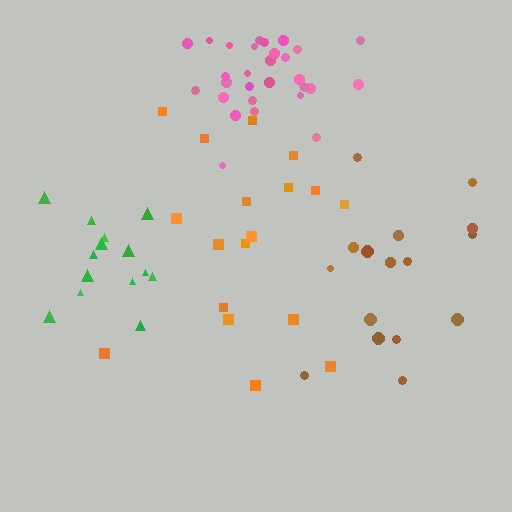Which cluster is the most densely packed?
Pink.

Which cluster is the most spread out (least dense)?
Orange.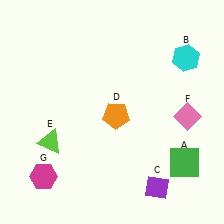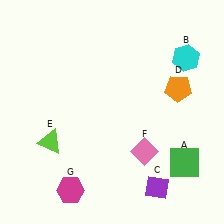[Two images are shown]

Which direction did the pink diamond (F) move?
The pink diamond (F) moved left.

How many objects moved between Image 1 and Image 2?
3 objects moved between the two images.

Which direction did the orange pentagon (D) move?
The orange pentagon (D) moved right.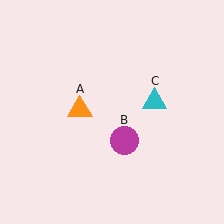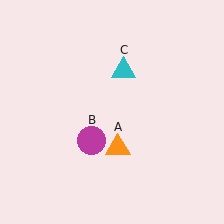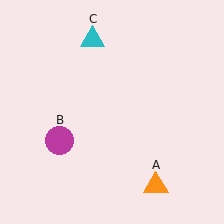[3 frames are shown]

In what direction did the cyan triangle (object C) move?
The cyan triangle (object C) moved up and to the left.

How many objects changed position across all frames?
3 objects changed position: orange triangle (object A), magenta circle (object B), cyan triangle (object C).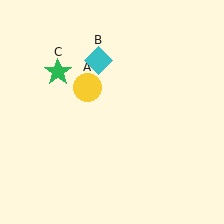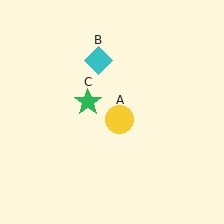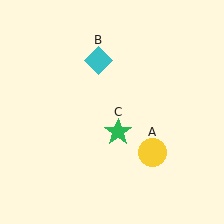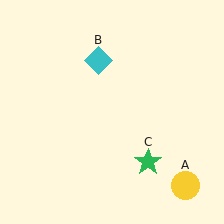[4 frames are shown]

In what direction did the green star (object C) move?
The green star (object C) moved down and to the right.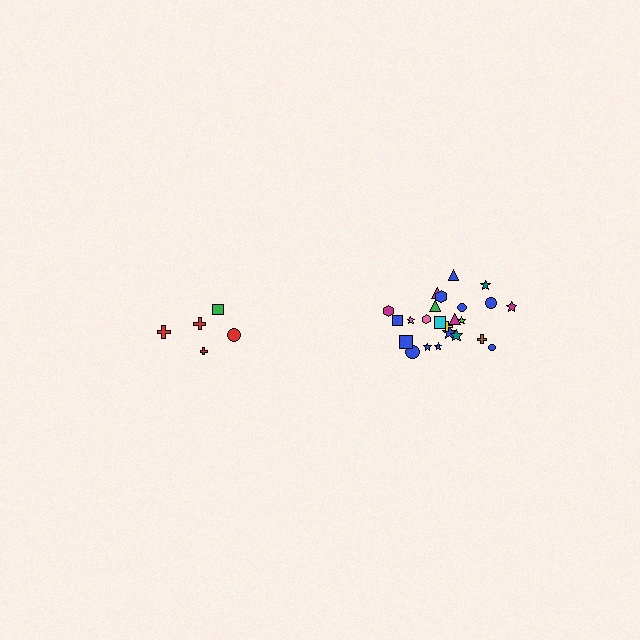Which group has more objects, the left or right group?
The right group.